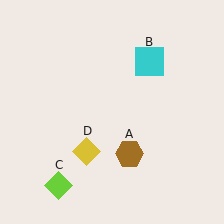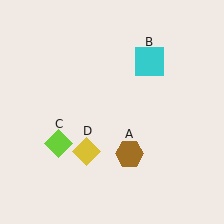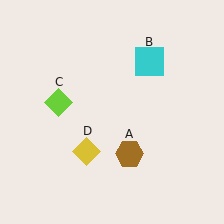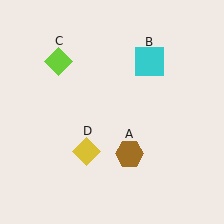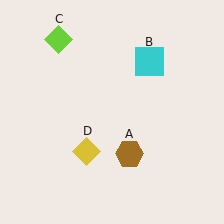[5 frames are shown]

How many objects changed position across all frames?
1 object changed position: lime diamond (object C).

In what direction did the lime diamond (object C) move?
The lime diamond (object C) moved up.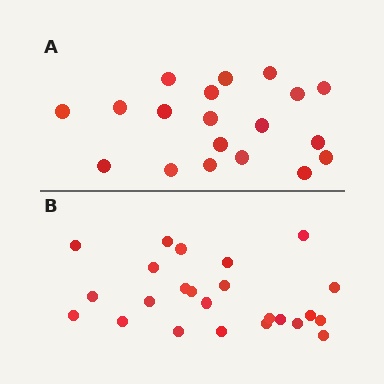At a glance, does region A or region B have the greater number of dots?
Region B (the bottom region) has more dots.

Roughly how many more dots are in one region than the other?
Region B has about 5 more dots than region A.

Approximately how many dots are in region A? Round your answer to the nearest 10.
About 20 dots. (The exact count is 19, which rounds to 20.)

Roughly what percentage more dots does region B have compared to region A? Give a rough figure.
About 25% more.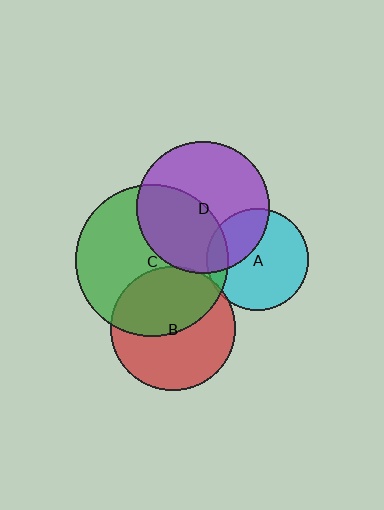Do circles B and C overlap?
Yes.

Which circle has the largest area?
Circle C (green).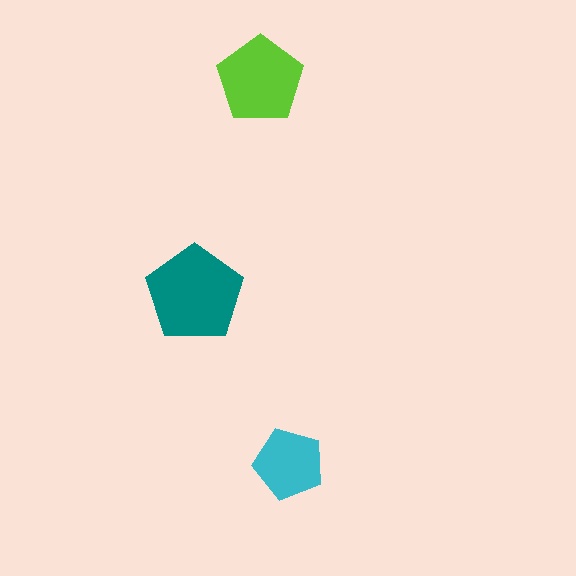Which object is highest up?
The lime pentagon is topmost.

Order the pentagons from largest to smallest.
the teal one, the lime one, the cyan one.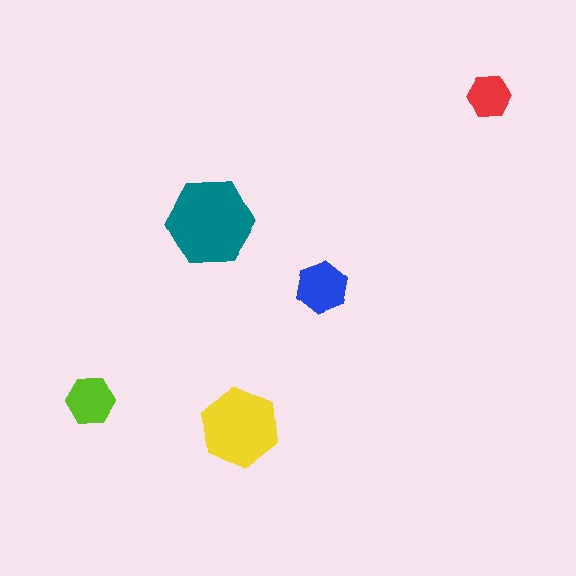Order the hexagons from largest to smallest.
the teal one, the yellow one, the blue one, the lime one, the red one.